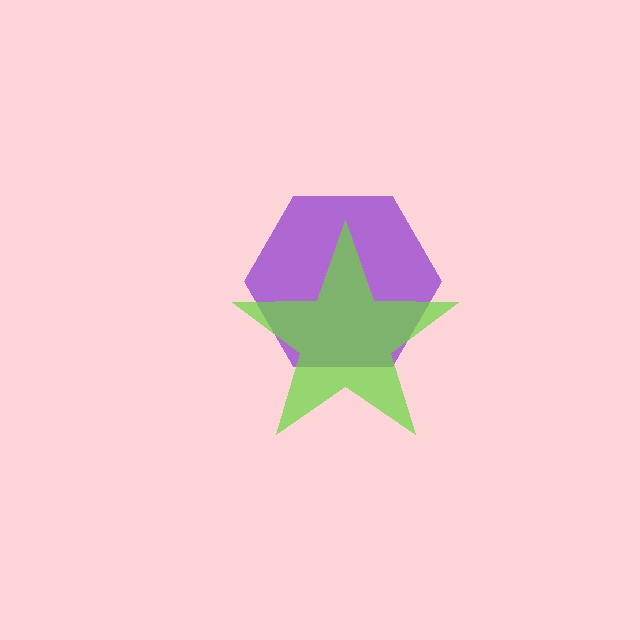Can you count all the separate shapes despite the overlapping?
Yes, there are 2 separate shapes.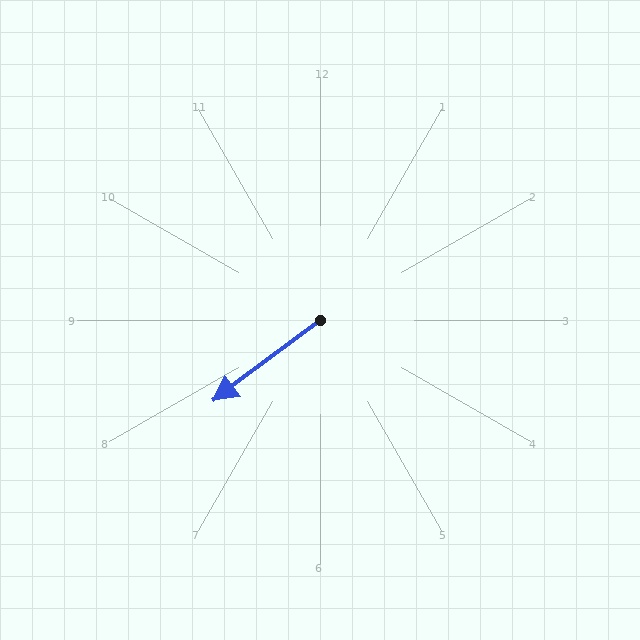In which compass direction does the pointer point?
Southwest.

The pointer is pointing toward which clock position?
Roughly 8 o'clock.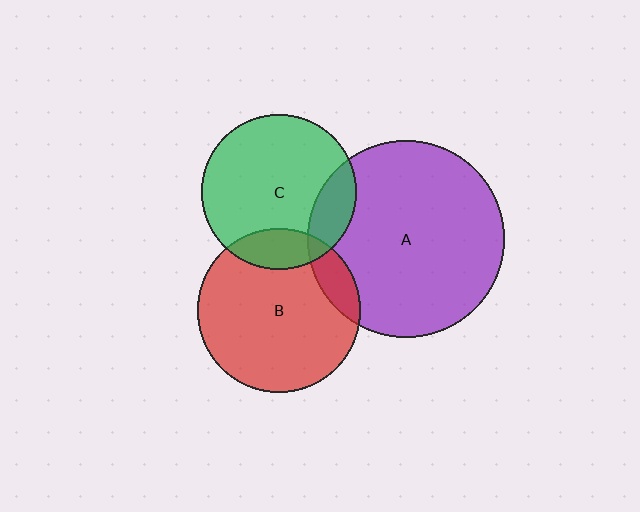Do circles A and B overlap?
Yes.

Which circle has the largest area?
Circle A (purple).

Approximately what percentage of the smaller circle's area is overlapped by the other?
Approximately 10%.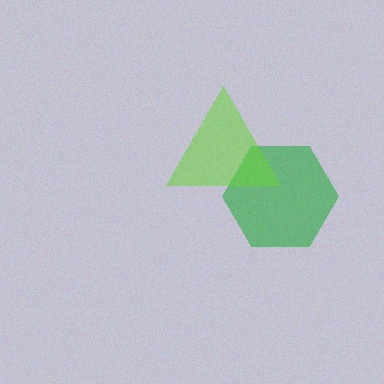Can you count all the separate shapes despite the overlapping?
Yes, there are 2 separate shapes.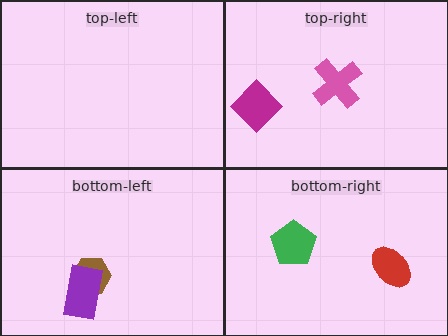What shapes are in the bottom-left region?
The brown hexagon, the purple rectangle.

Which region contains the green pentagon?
The bottom-right region.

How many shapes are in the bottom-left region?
2.